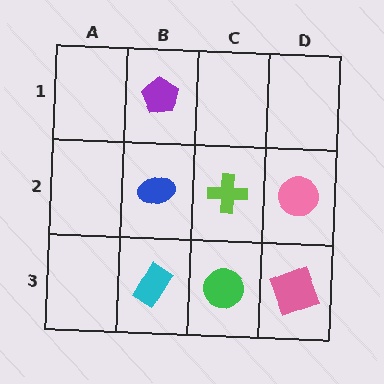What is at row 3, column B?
A cyan rectangle.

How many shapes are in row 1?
1 shape.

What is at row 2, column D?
A pink circle.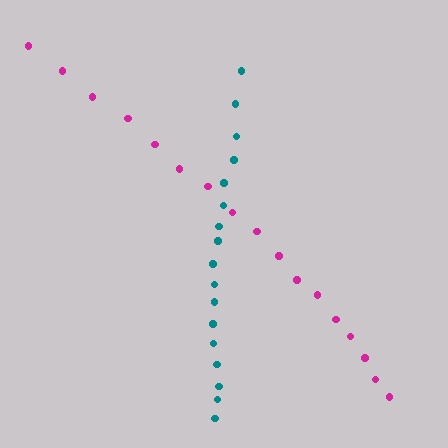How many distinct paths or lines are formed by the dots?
There are 2 distinct paths.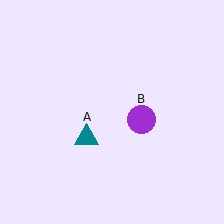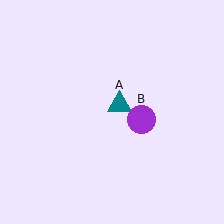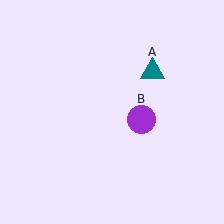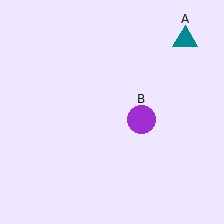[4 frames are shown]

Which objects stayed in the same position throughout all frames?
Purple circle (object B) remained stationary.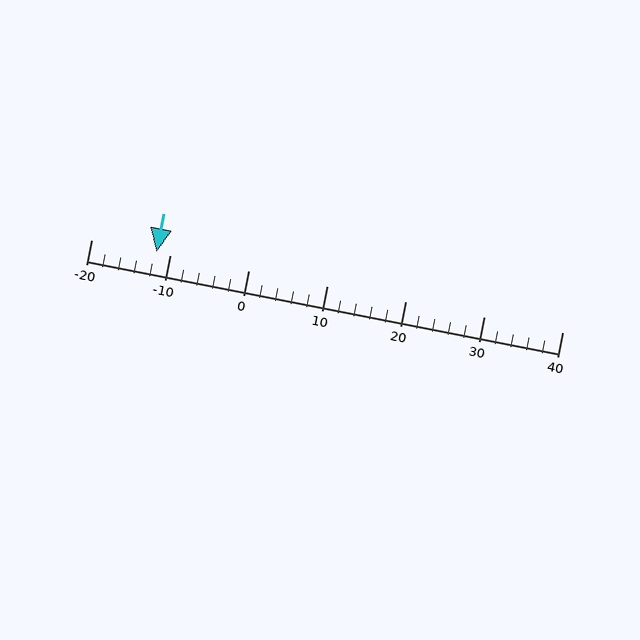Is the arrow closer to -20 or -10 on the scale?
The arrow is closer to -10.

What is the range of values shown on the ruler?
The ruler shows values from -20 to 40.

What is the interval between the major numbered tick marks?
The major tick marks are spaced 10 units apart.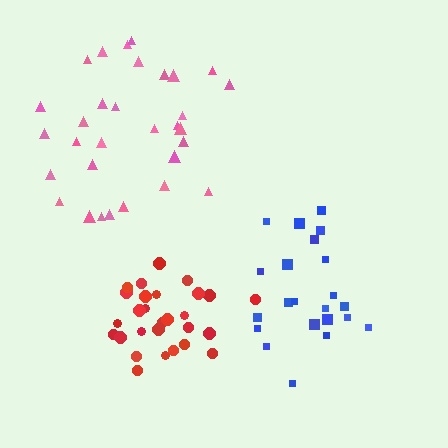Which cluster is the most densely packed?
Red.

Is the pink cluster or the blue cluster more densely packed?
Blue.